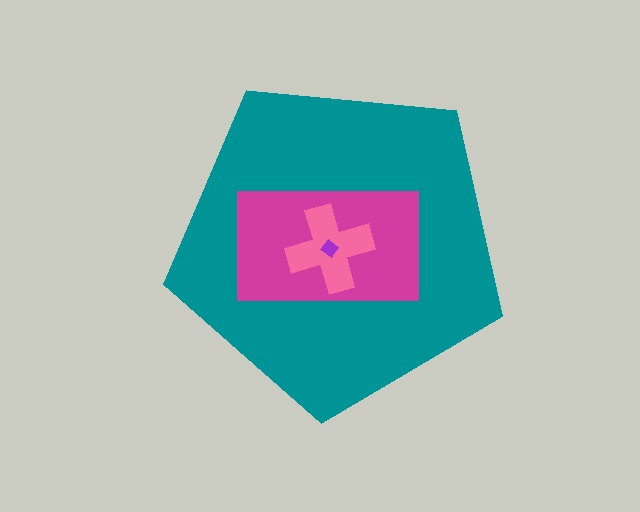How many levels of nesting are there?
4.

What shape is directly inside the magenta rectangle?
The pink cross.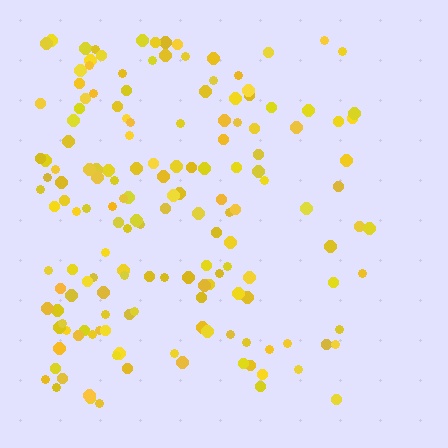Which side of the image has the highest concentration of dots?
The left.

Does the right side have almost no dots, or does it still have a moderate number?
Still a moderate number, just noticeably fewer than the left.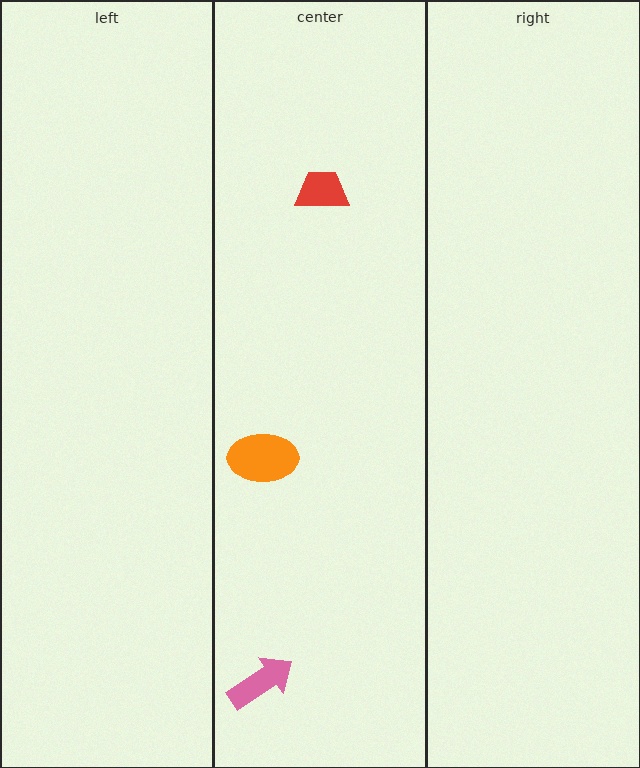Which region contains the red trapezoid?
The center region.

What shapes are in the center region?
The orange ellipse, the pink arrow, the red trapezoid.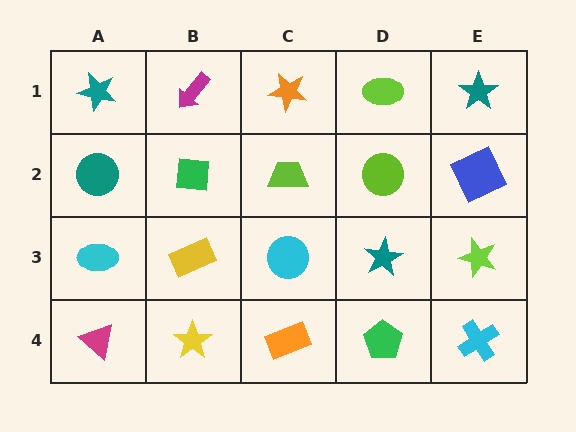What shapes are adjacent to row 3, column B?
A green square (row 2, column B), a yellow star (row 4, column B), a cyan ellipse (row 3, column A), a cyan circle (row 3, column C).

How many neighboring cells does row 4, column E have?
2.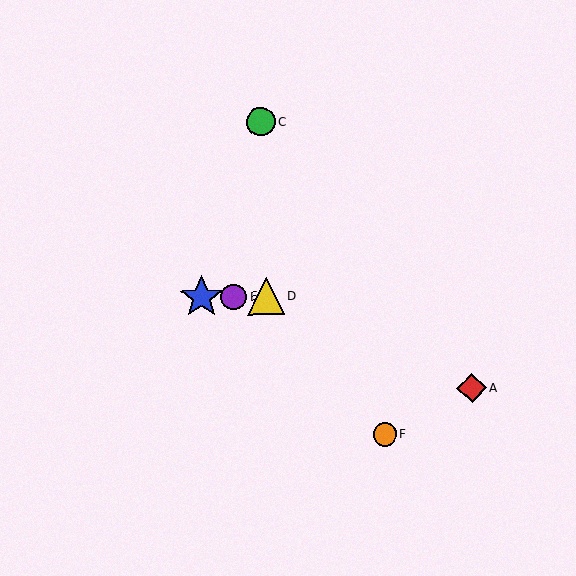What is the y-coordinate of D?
Object D is at y≈296.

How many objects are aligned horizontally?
3 objects (B, D, E) are aligned horizontally.